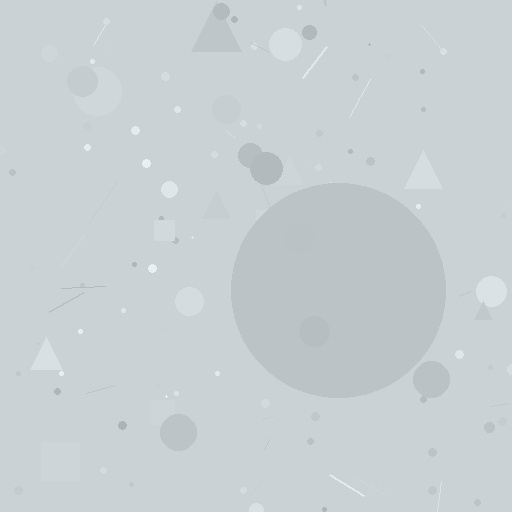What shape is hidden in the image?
A circle is hidden in the image.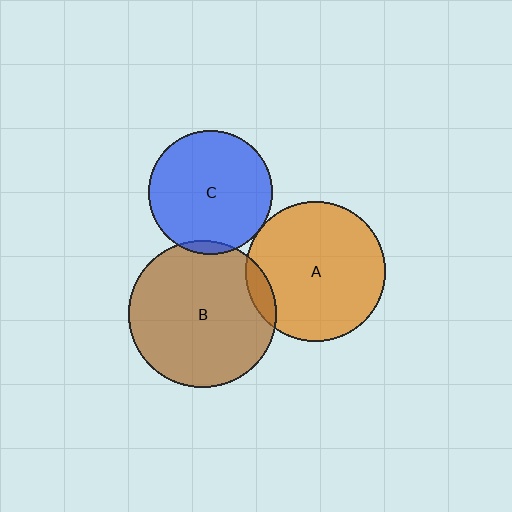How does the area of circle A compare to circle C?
Approximately 1.3 times.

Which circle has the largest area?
Circle B (brown).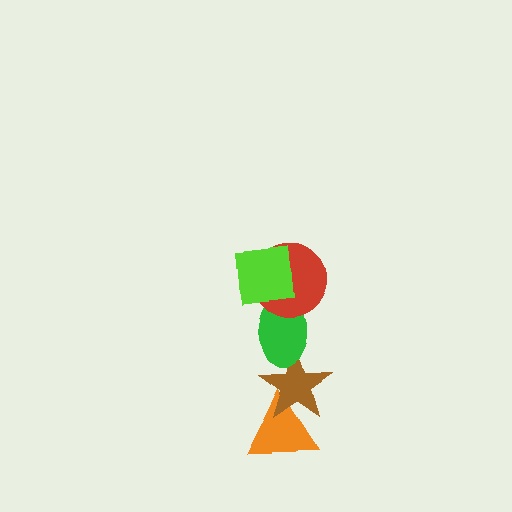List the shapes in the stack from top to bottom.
From top to bottom: the lime square, the red circle, the green ellipse, the brown star, the orange triangle.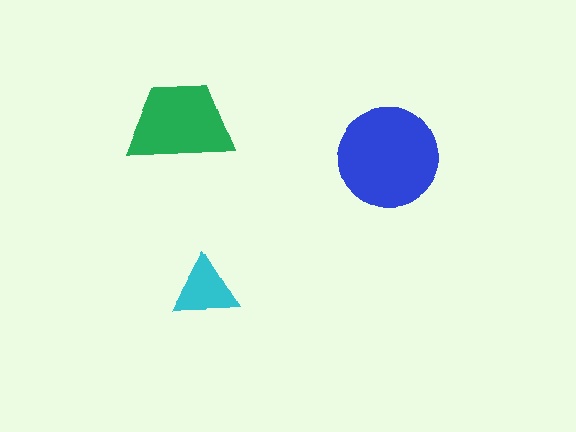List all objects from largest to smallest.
The blue circle, the green trapezoid, the cyan triangle.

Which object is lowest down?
The cyan triangle is bottommost.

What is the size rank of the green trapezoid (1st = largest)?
2nd.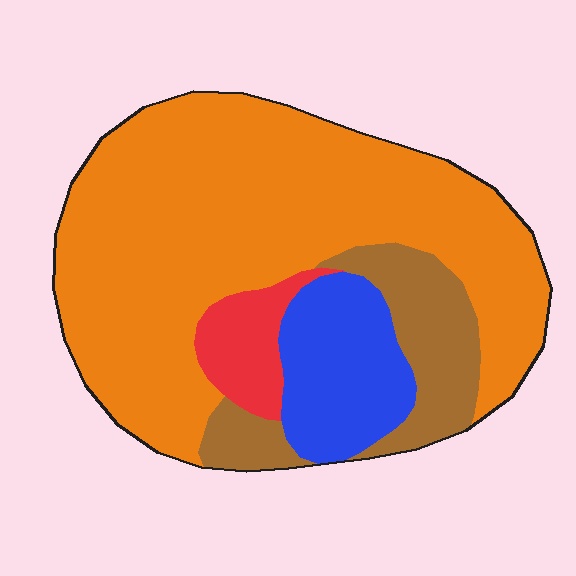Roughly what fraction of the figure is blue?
Blue takes up about one eighth (1/8) of the figure.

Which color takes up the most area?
Orange, at roughly 65%.